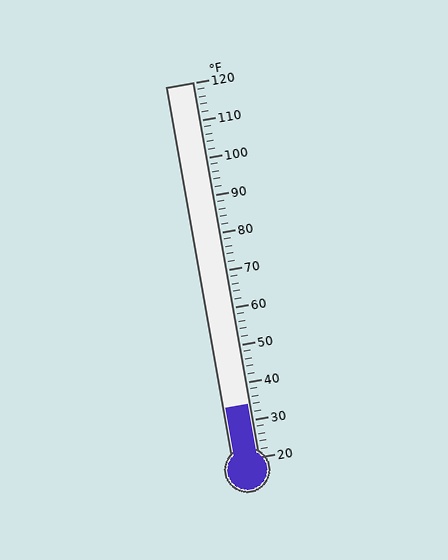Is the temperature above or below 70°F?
The temperature is below 70°F.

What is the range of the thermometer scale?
The thermometer scale ranges from 20°F to 120°F.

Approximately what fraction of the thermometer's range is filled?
The thermometer is filled to approximately 15% of its range.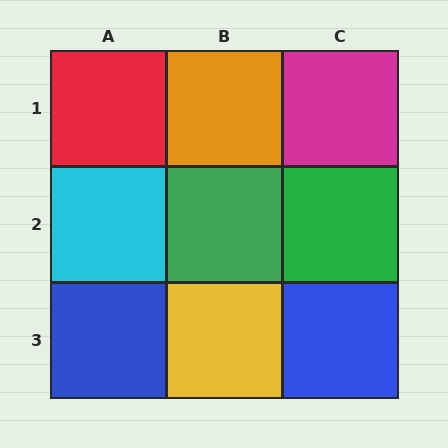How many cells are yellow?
1 cell is yellow.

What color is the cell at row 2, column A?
Cyan.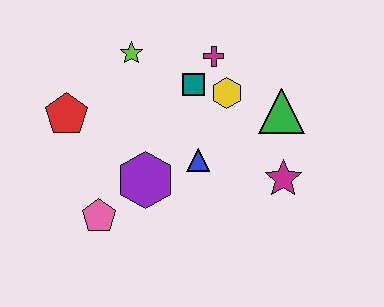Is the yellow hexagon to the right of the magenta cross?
Yes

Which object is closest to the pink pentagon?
The purple hexagon is closest to the pink pentagon.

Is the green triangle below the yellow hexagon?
Yes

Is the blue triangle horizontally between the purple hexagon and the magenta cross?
Yes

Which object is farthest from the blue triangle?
The red pentagon is farthest from the blue triangle.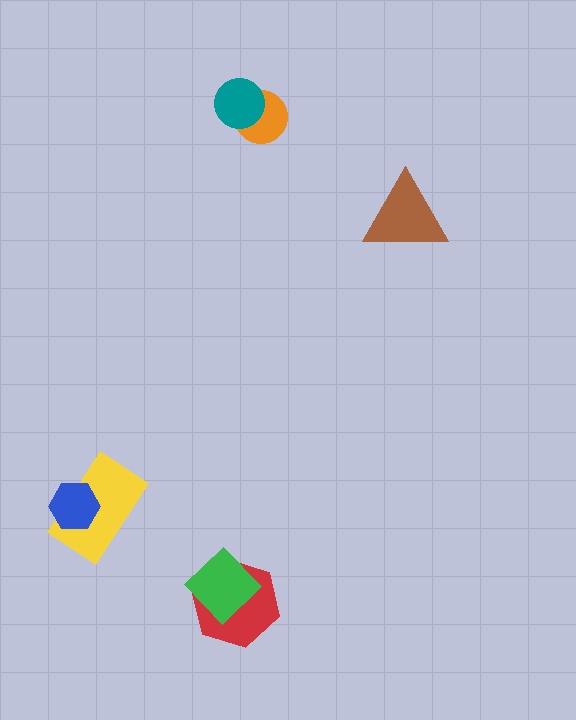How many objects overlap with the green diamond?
1 object overlaps with the green diamond.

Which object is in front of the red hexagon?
The green diamond is in front of the red hexagon.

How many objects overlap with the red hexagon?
1 object overlaps with the red hexagon.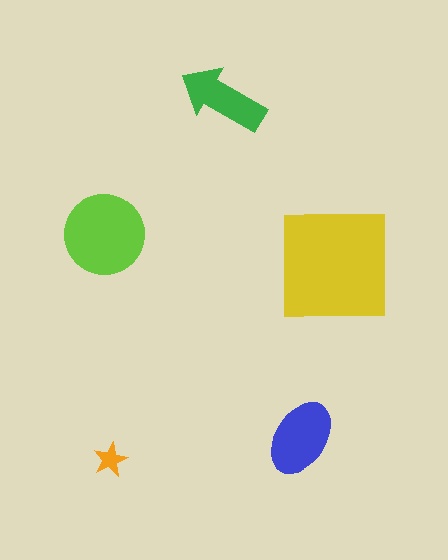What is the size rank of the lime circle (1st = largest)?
2nd.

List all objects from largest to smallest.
The yellow square, the lime circle, the blue ellipse, the green arrow, the orange star.